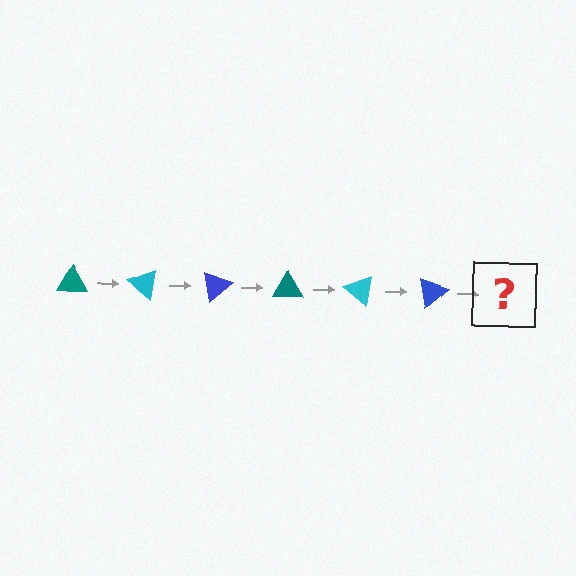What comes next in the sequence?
The next element should be a teal triangle, rotated 240 degrees from the start.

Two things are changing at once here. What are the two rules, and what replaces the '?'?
The two rules are that it rotates 40 degrees each step and the color cycles through teal, cyan, and blue. The '?' should be a teal triangle, rotated 240 degrees from the start.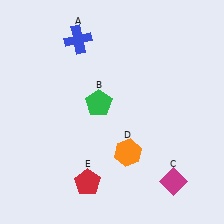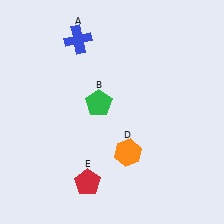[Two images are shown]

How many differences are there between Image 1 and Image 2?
There is 1 difference between the two images.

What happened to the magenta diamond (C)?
The magenta diamond (C) was removed in Image 2. It was in the bottom-right area of Image 1.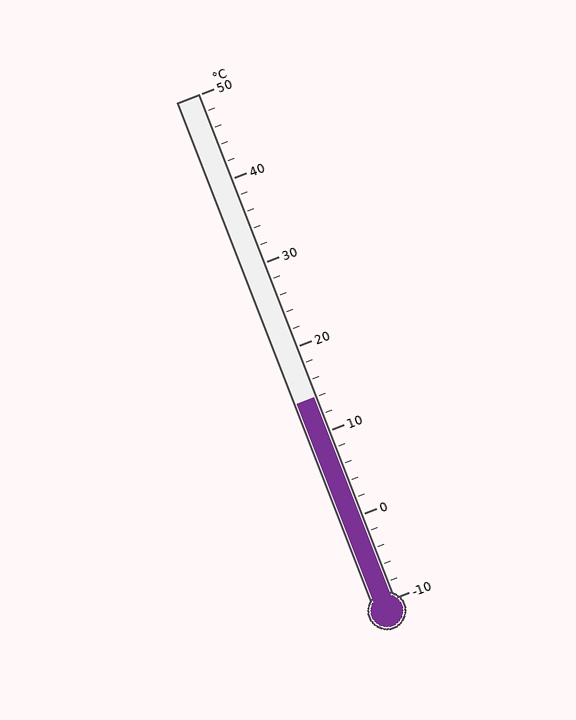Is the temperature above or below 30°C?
The temperature is below 30°C.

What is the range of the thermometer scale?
The thermometer scale ranges from -10°C to 50°C.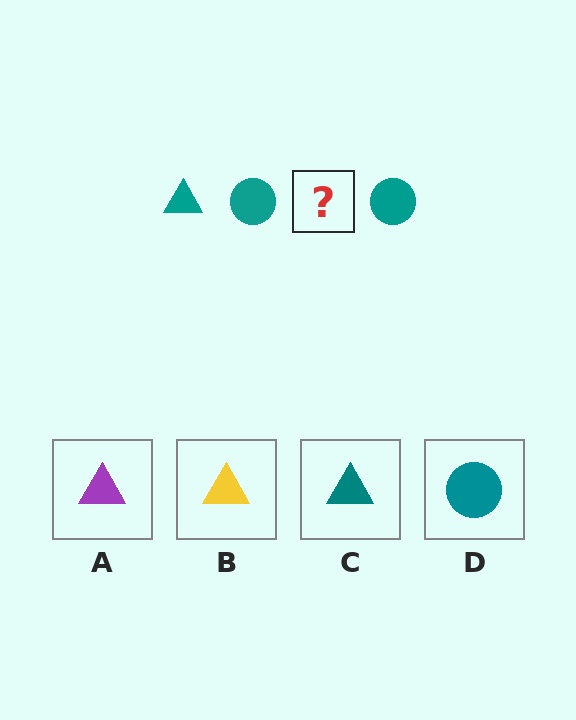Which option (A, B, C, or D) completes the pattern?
C.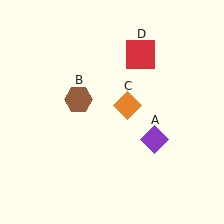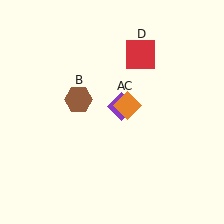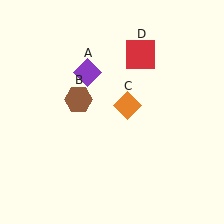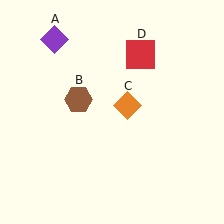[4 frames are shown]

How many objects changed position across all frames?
1 object changed position: purple diamond (object A).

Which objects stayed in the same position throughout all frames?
Brown hexagon (object B) and orange diamond (object C) and red square (object D) remained stationary.